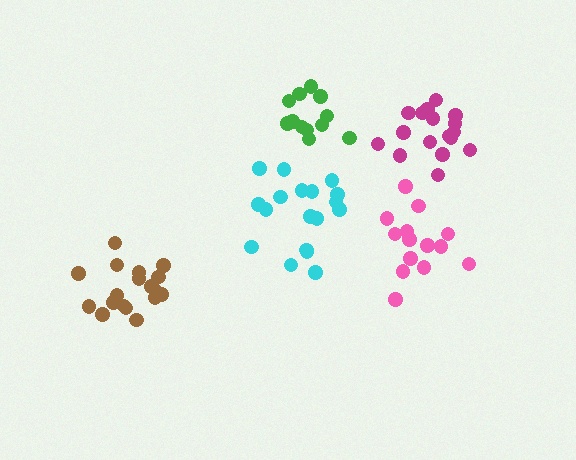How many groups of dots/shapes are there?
There are 5 groups.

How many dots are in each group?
Group 1: 17 dots, Group 2: 12 dots, Group 3: 18 dots, Group 4: 18 dots, Group 5: 14 dots (79 total).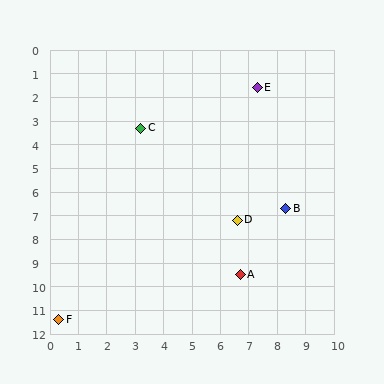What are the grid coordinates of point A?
Point A is at approximately (6.7, 9.5).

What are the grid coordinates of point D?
Point D is at approximately (6.6, 7.2).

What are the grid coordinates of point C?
Point C is at approximately (3.2, 3.3).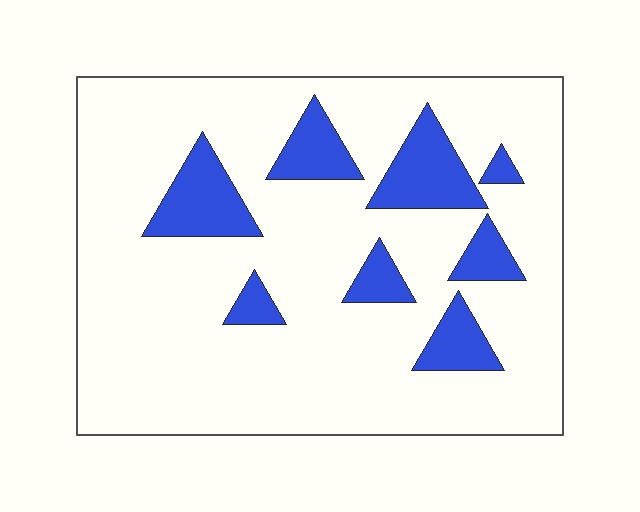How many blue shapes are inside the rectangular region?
8.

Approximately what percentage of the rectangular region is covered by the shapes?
Approximately 15%.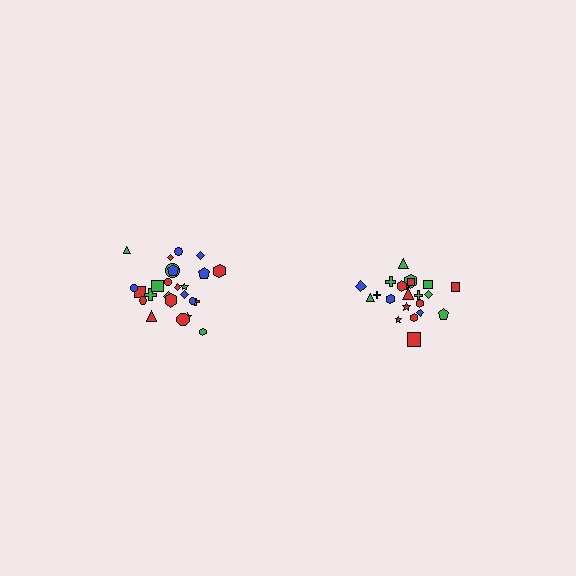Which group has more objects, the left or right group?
The left group.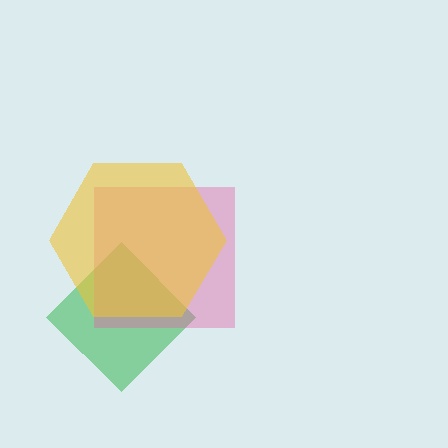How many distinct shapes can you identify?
There are 3 distinct shapes: a green diamond, a pink square, a yellow hexagon.